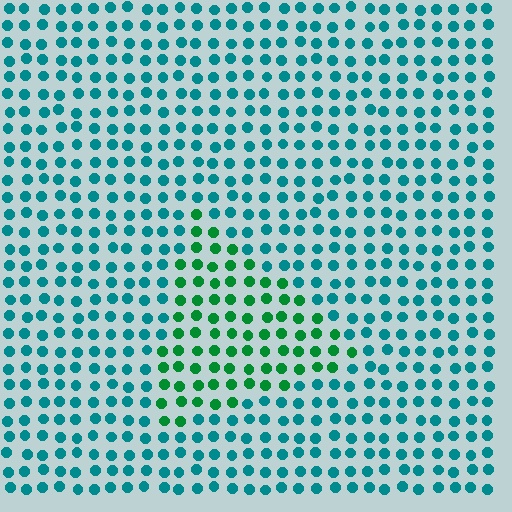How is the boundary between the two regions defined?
The boundary is defined purely by a slight shift in hue (about 41 degrees). Spacing, size, and orientation are identical on both sides.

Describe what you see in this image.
The image is filled with small teal elements in a uniform arrangement. A triangle-shaped region is visible where the elements are tinted to a slightly different hue, forming a subtle color boundary.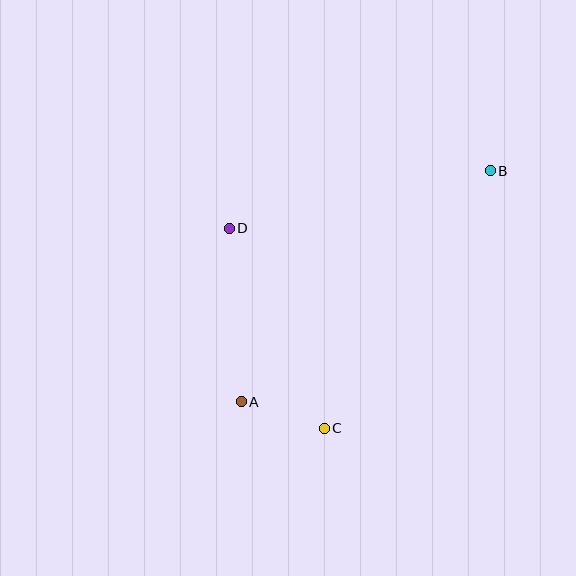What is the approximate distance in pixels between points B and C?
The distance between B and C is approximately 307 pixels.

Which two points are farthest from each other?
Points A and B are farthest from each other.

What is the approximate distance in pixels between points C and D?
The distance between C and D is approximately 222 pixels.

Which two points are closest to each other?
Points A and C are closest to each other.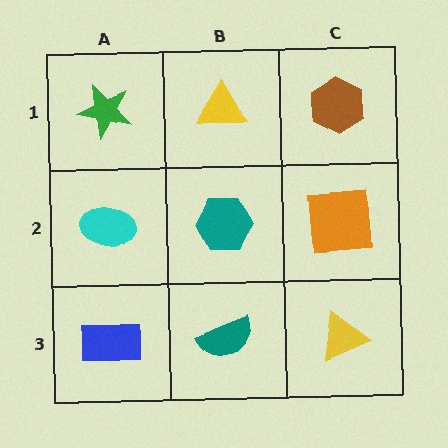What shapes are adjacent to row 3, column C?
An orange square (row 2, column C), a teal semicircle (row 3, column B).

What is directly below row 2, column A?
A blue rectangle.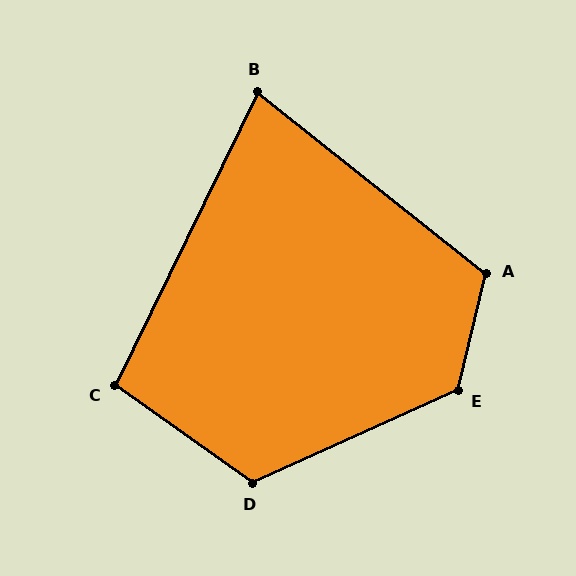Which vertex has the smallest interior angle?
B, at approximately 77 degrees.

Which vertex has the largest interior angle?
E, at approximately 128 degrees.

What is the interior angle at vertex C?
Approximately 100 degrees (obtuse).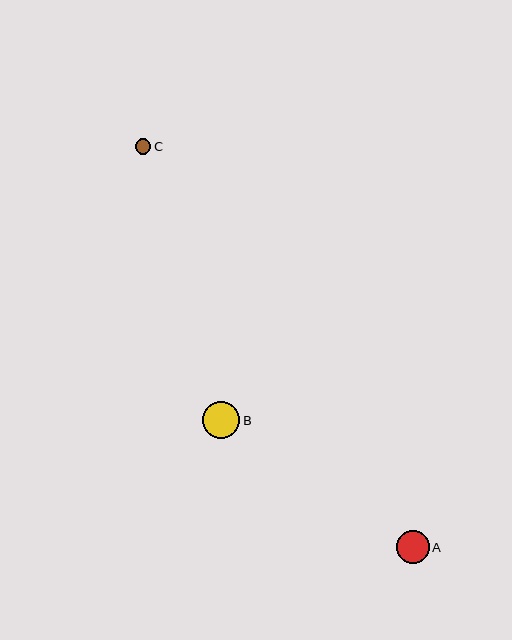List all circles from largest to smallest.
From largest to smallest: B, A, C.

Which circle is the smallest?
Circle C is the smallest with a size of approximately 15 pixels.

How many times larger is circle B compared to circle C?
Circle B is approximately 2.5 times the size of circle C.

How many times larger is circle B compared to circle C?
Circle B is approximately 2.5 times the size of circle C.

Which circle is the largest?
Circle B is the largest with a size of approximately 38 pixels.